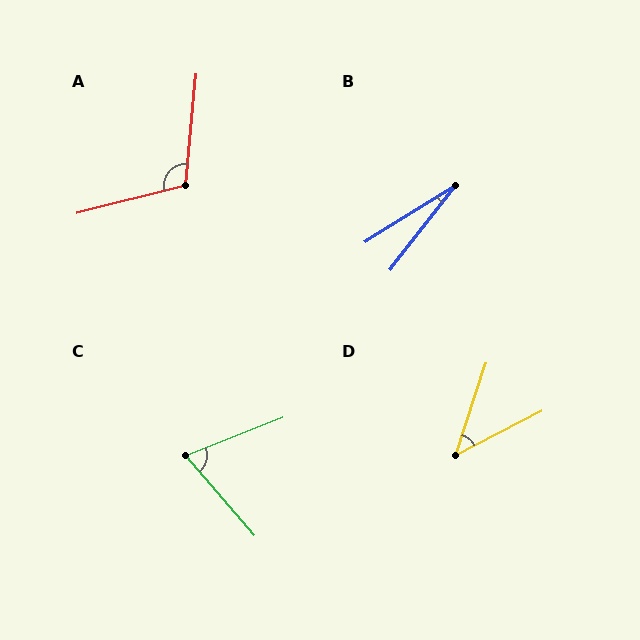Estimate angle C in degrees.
Approximately 71 degrees.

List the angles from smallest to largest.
B (20°), D (45°), C (71°), A (110°).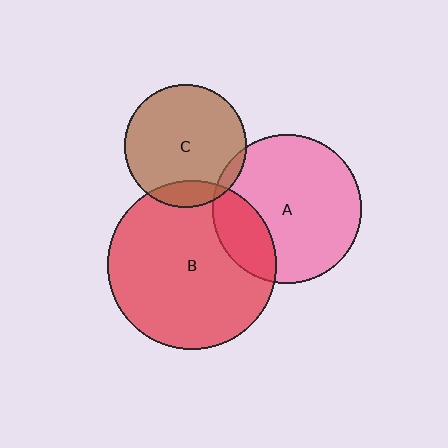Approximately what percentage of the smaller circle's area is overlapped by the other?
Approximately 15%.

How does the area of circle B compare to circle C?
Approximately 1.9 times.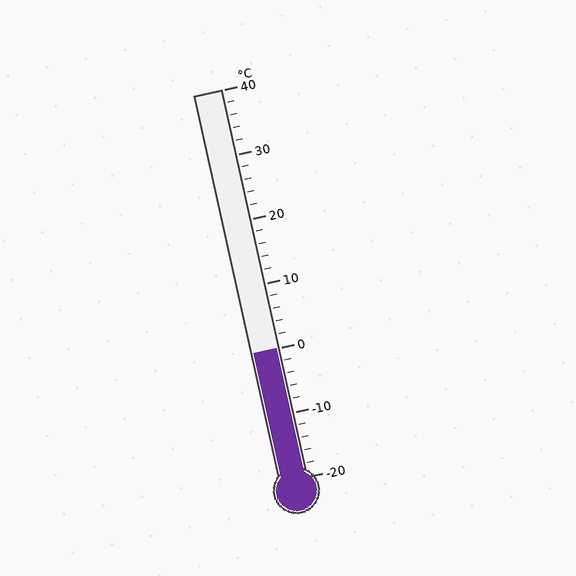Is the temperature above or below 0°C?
The temperature is at 0°C.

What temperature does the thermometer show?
The thermometer shows approximately 0°C.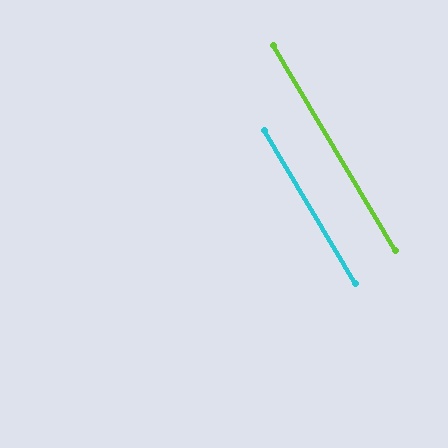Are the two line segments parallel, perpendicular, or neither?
Parallel — their directions differ by only 0.3°.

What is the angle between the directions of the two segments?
Approximately 0 degrees.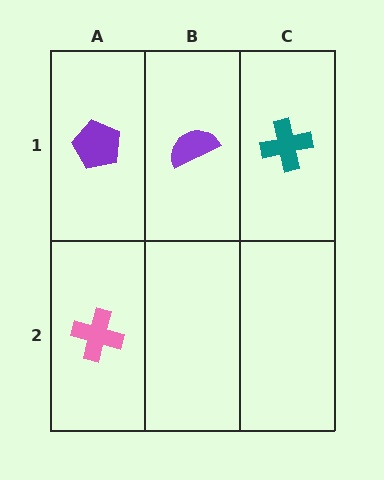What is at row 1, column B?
A purple semicircle.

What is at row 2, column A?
A pink cross.